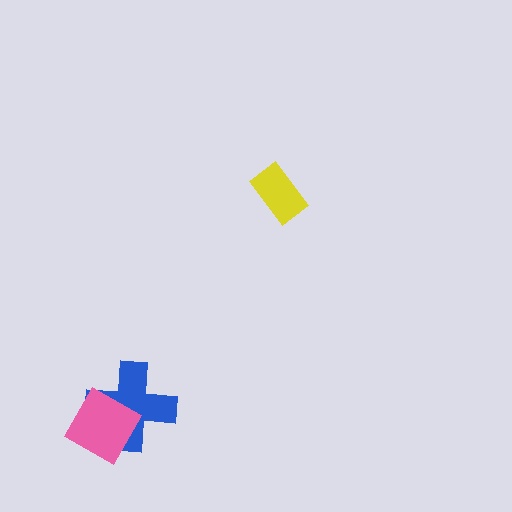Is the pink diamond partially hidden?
No, no other shape covers it.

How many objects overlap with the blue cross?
1 object overlaps with the blue cross.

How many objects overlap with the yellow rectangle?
0 objects overlap with the yellow rectangle.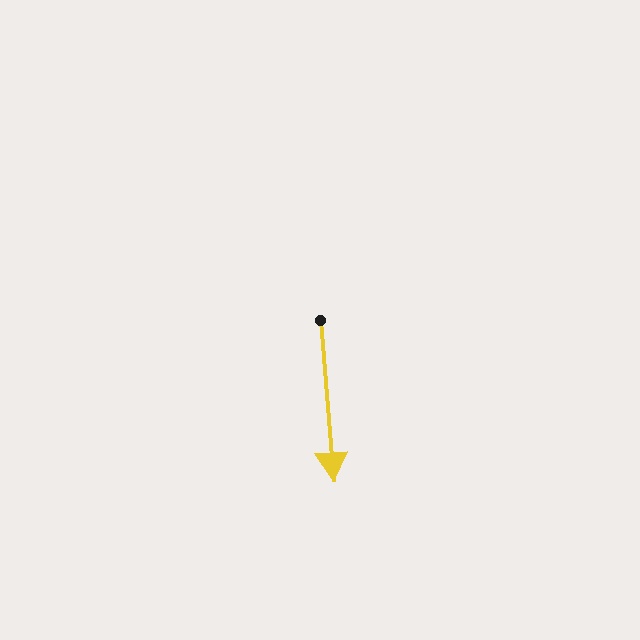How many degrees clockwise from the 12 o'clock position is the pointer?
Approximately 175 degrees.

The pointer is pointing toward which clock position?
Roughly 6 o'clock.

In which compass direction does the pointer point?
South.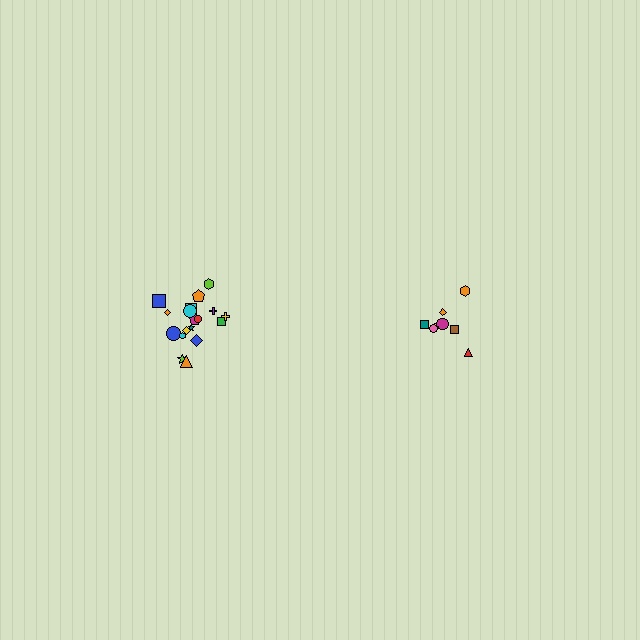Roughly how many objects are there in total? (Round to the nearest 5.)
Roughly 25 objects in total.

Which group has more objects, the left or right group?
The left group.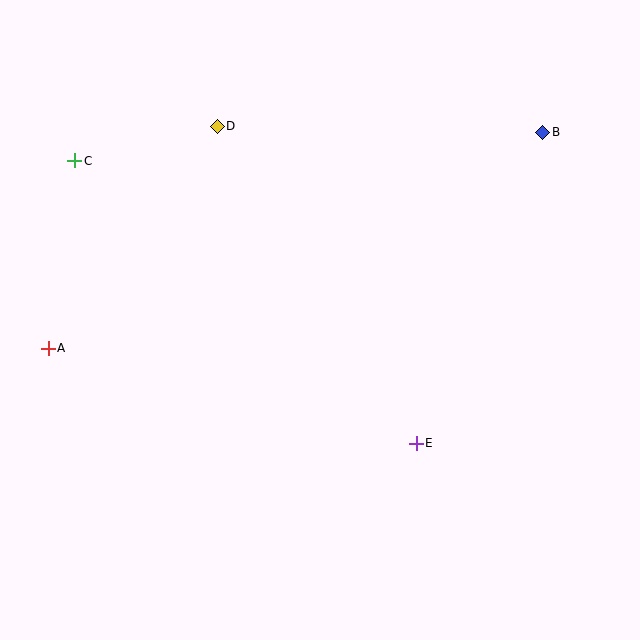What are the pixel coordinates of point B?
Point B is at (543, 132).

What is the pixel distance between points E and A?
The distance between E and A is 380 pixels.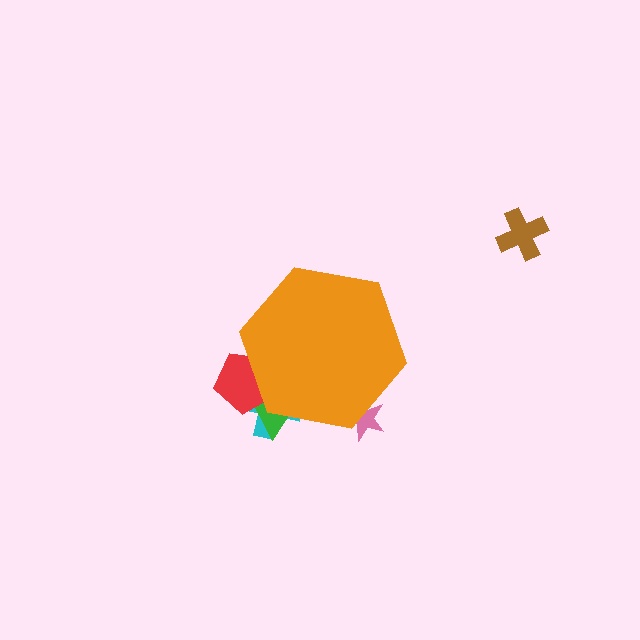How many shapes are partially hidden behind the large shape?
4 shapes are partially hidden.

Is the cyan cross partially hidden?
Yes, the cyan cross is partially hidden behind the orange hexagon.